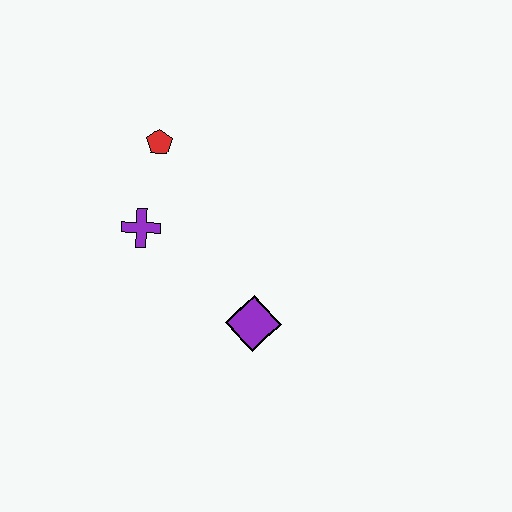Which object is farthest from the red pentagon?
The purple diamond is farthest from the red pentagon.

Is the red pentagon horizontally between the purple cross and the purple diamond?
Yes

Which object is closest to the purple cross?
The red pentagon is closest to the purple cross.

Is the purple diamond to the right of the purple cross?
Yes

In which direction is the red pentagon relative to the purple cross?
The red pentagon is above the purple cross.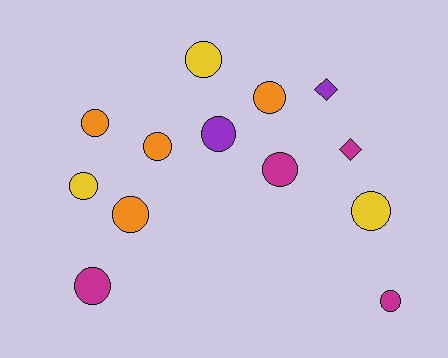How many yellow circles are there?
There are 3 yellow circles.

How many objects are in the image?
There are 13 objects.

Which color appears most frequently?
Orange, with 4 objects.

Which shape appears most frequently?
Circle, with 11 objects.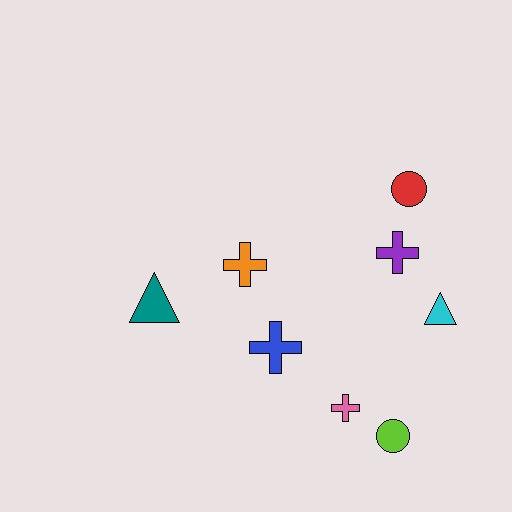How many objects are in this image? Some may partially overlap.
There are 8 objects.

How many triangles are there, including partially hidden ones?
There are 2 triangles.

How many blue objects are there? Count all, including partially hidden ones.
There is 1 blue object.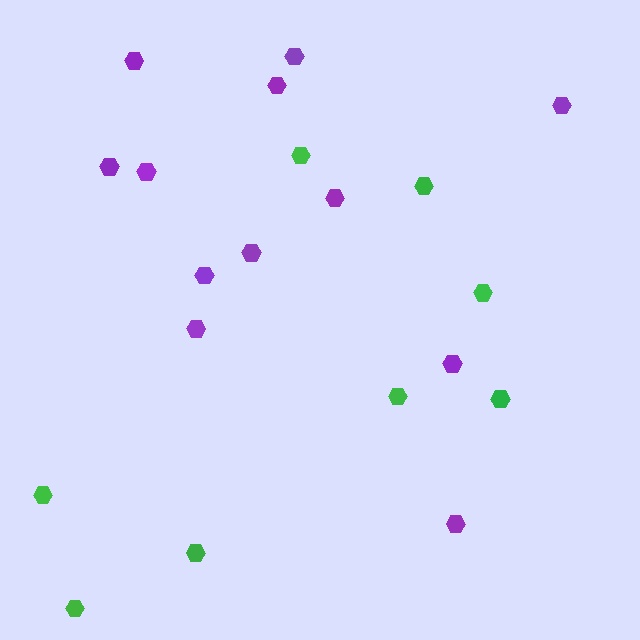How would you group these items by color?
There are 2 groups: one group of green hexagons (8) and one group of purple hexagons (12).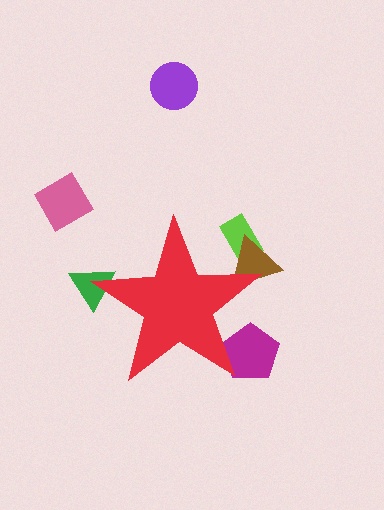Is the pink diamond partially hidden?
No, the pink diamond is fully visible.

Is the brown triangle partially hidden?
Yes, the brown triangle is partially hidden behind the red star.